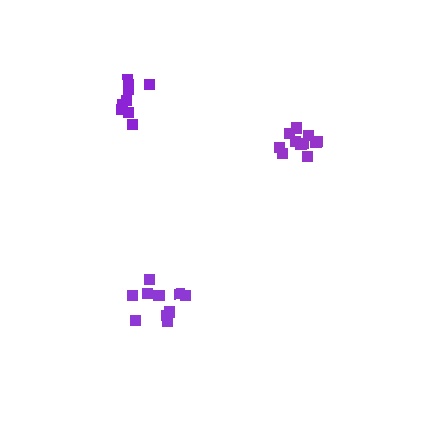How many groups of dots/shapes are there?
There are 3 groups.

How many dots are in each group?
Group 1: 11 dots, Group 2: 10 dots, Group 3: 8 dots (29 total).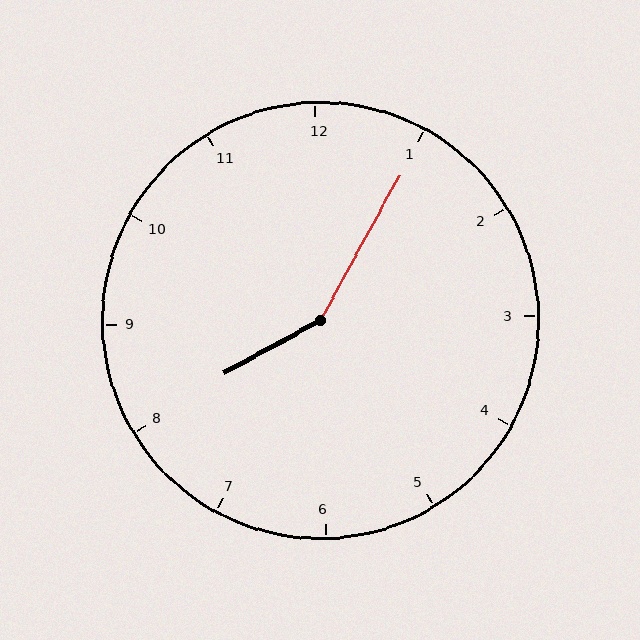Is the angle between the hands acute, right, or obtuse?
It is obtuse.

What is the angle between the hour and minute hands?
Approximately 148 degrees.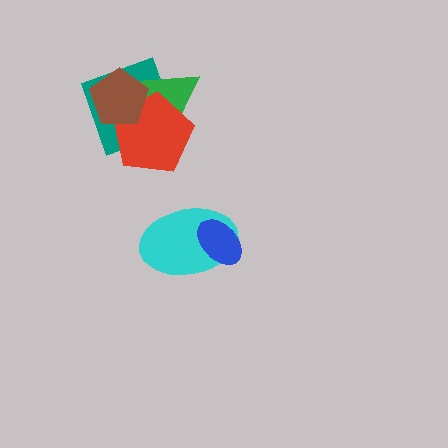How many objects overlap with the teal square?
3 objects overlap with the teal square.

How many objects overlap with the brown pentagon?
3 objects overlap with the brown pentagon.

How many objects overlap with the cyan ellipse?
1 object overlaps with the cyan ellipse.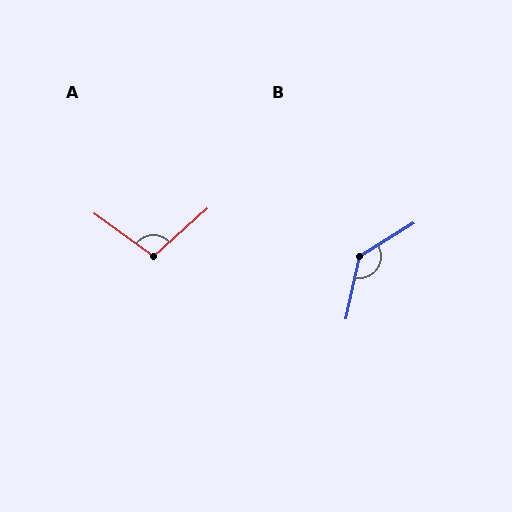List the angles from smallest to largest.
A (102°), B (134°).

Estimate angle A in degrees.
Approximately 102 degrees.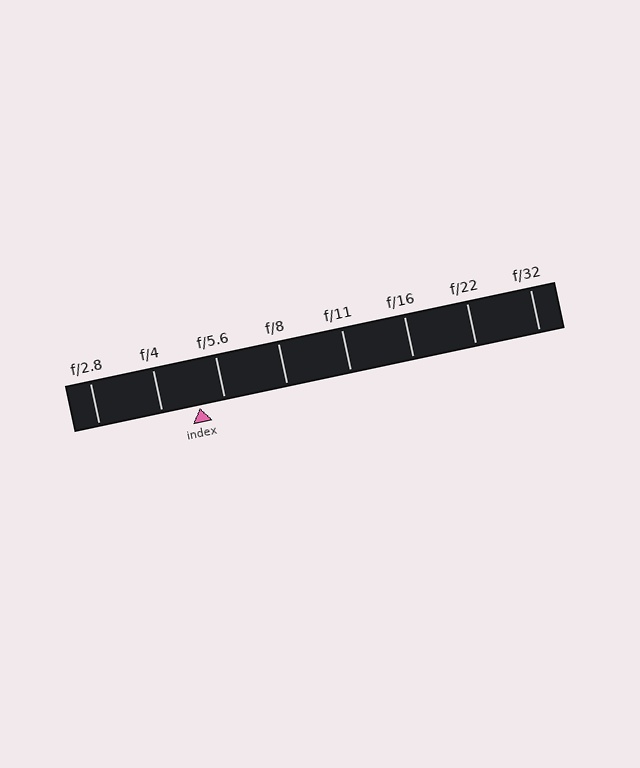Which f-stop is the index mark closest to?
The index mark is closest to f/5.6.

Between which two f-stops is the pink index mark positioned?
The index mark is between f/4 and f/5.6.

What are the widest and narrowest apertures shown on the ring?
The widest aperture shown is f/2.8 and the narrowest is f/32.